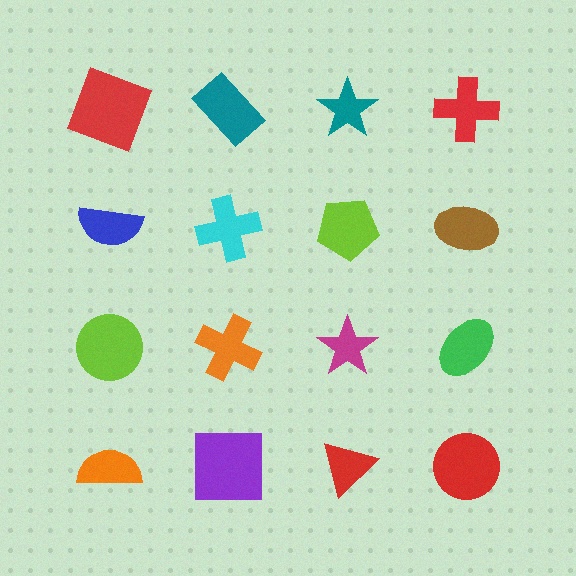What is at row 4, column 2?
A purple square.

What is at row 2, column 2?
A cyan cross.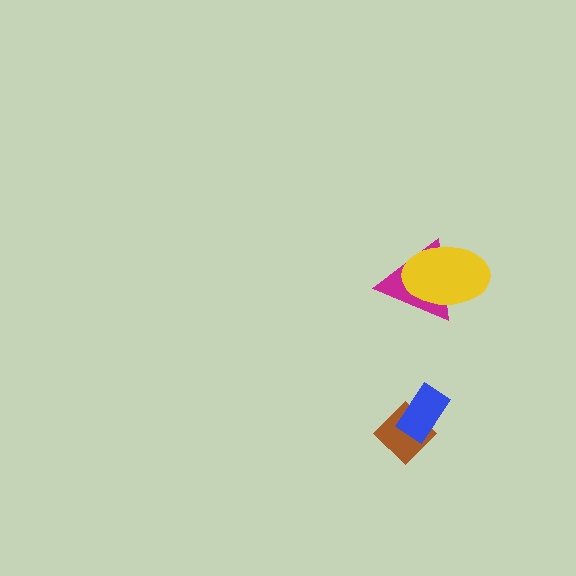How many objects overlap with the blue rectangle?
1 object overlaps with the blue rectangle.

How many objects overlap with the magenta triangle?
1 object overlaps with the magenta triangle.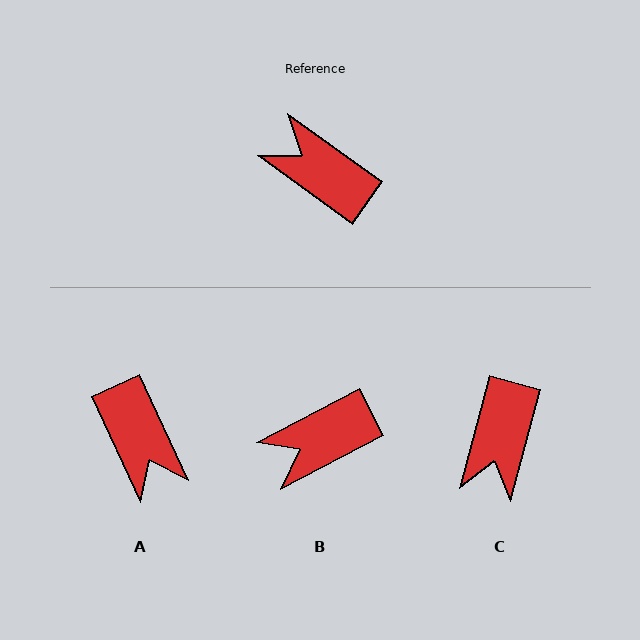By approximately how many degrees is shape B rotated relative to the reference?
Approximately 63 degrees counter-clockwise.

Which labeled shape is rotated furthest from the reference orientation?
A, about 150 degrees away.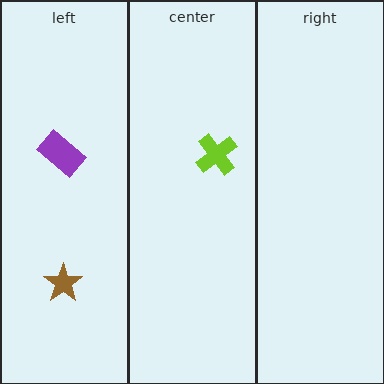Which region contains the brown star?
The left region.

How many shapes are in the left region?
2.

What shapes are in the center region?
The lime cross.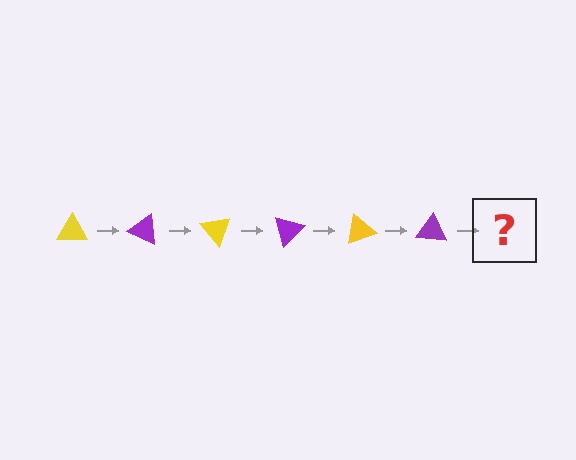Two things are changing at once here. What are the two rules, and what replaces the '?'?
The two rules are that it rotates 25 degrees each step and the color cycles through yellow and purple. The '?' should be a yellow triangle, rotated 150 degrees from the start.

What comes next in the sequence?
The next element should be a yellow triangle, rotated 150 degrees from the start.